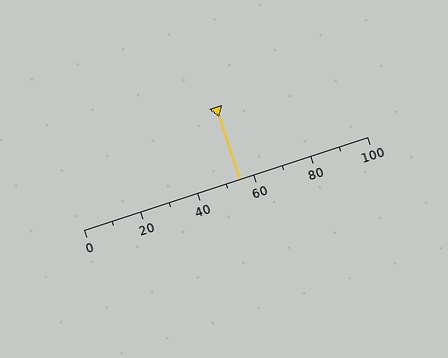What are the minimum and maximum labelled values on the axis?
The axis runs from 0 to 100.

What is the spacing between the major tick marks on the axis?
The major ticks are spaced 20 apart.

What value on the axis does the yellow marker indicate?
The marker indicates approximately 55.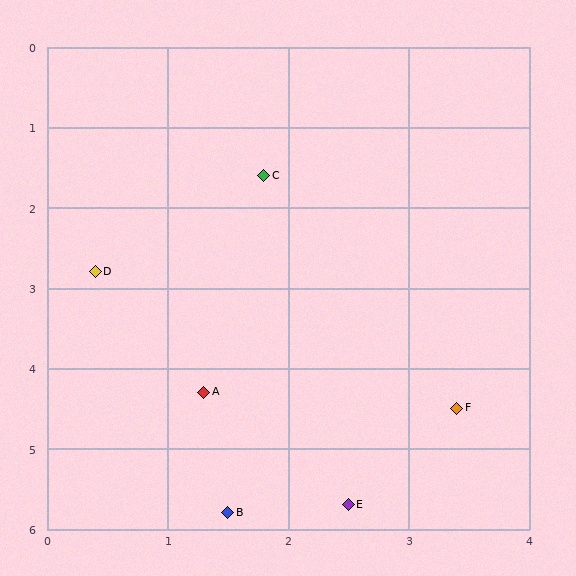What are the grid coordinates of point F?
Point F is at approximately (3.4, 4.5).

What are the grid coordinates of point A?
Point A is at approximately (1.3, 4.3).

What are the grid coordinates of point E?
Point E is at approximately (2.5, 5.7).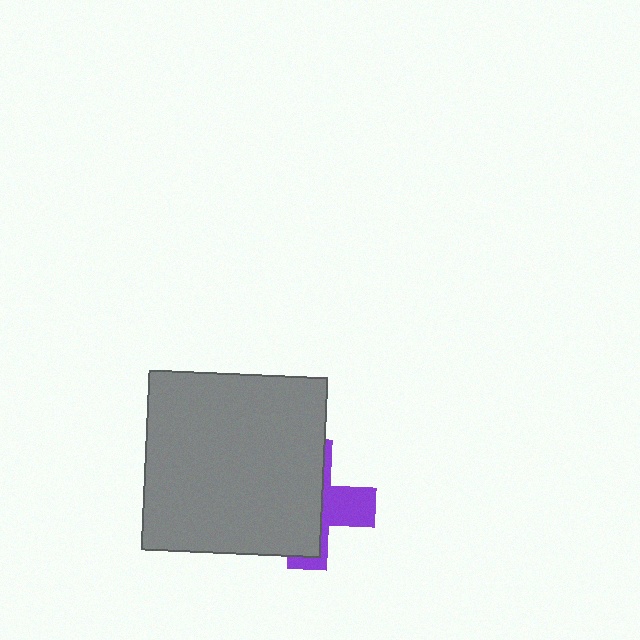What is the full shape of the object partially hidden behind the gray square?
The partially hidden object is a purple cross.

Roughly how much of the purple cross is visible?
A small part of it is visible (roughly 34%).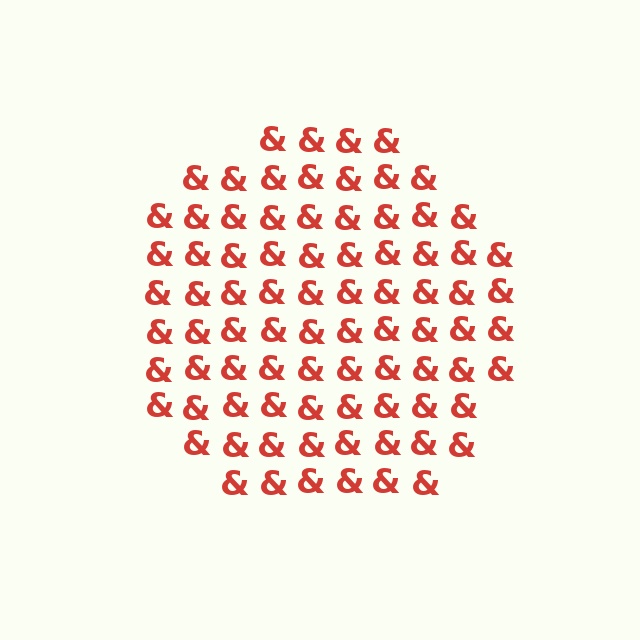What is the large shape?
The large shape is a circle.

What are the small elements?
The small elements are ampersands.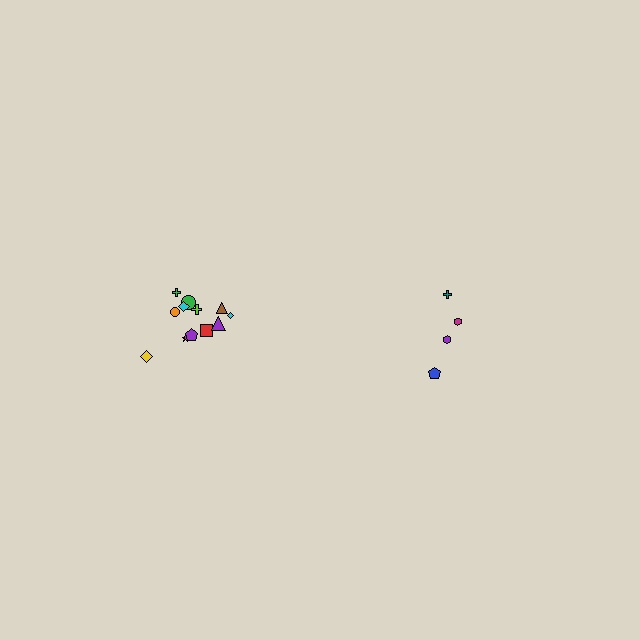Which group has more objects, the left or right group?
The left group.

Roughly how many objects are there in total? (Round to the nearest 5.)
Roughly 15 objects in total.